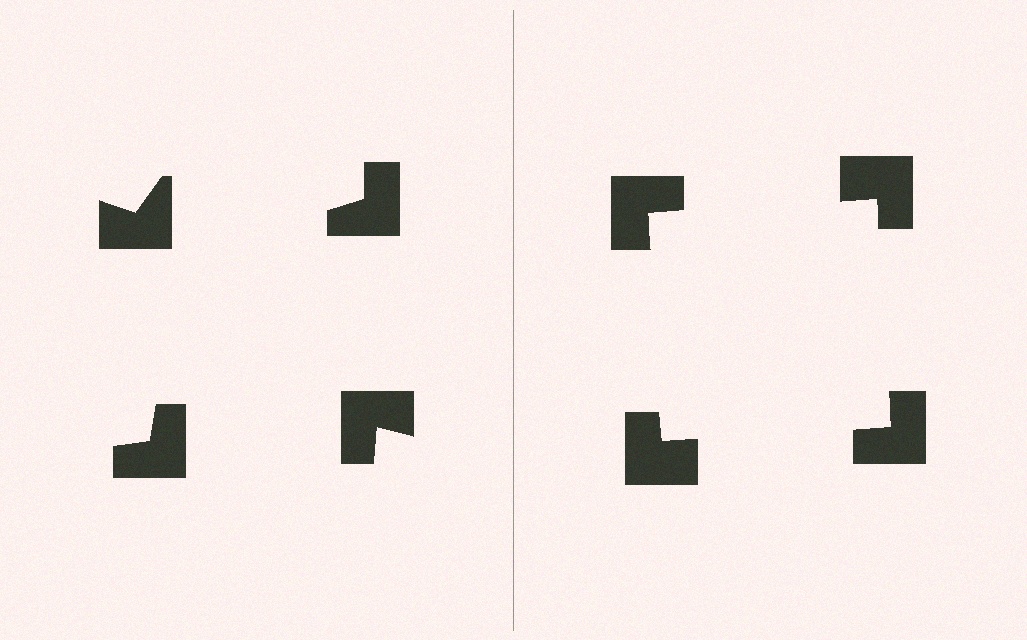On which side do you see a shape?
An illusory square appears on the right side. On the left side the wedge cuts are rotated, so no coherent shape forms.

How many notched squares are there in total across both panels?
8 — 4 on each side.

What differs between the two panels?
The notched squares are positioned identically on both sides; only the wedge orientations differ. On the right they align to a square; on the left they are misaligned.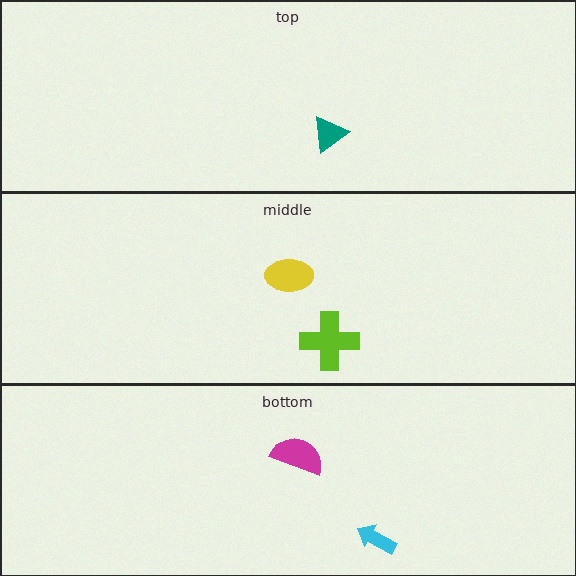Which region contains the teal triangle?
The top region.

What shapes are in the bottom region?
The magenta semicircle, the cyan arrow.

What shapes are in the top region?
The teal triangle.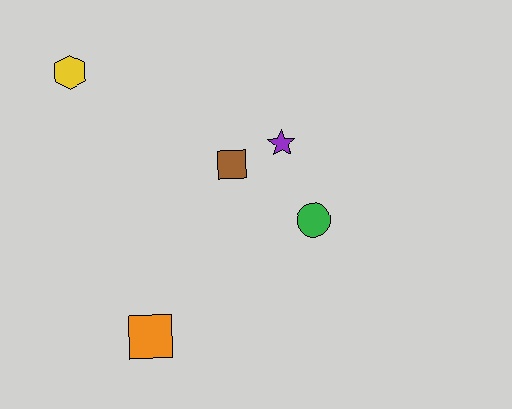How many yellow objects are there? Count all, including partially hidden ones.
There is 1 yellow object.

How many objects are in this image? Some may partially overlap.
There are 5 objects.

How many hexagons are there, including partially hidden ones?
There is 1 hexagon.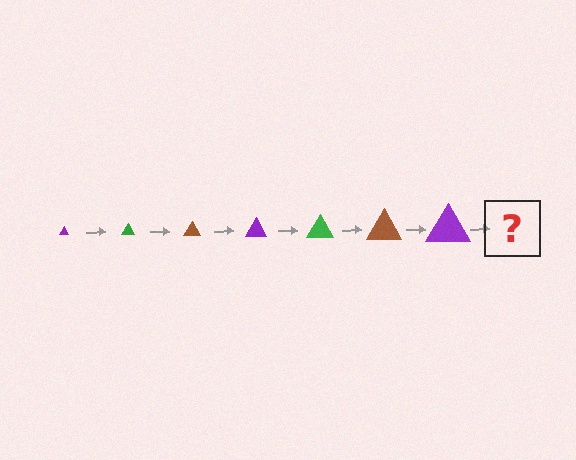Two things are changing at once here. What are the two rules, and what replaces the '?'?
The two rules are that the triangle grows larger each step and the color cycles through purple, green, and brown. The '?' should be a green triangle, larger than the previous one.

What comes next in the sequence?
The next element should be a green triangle, larger than the previous one.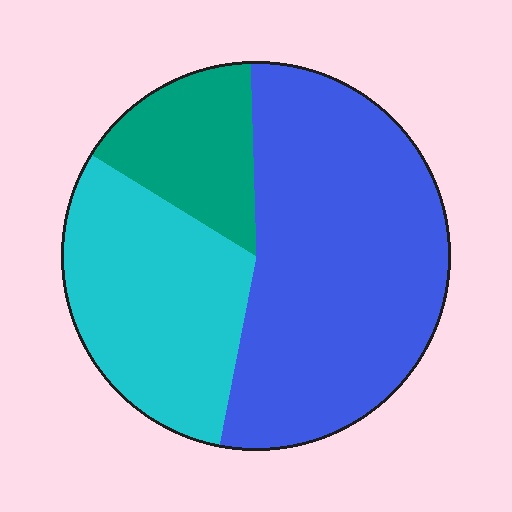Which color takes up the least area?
Teal, at roughly 15%.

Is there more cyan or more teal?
Cyan.